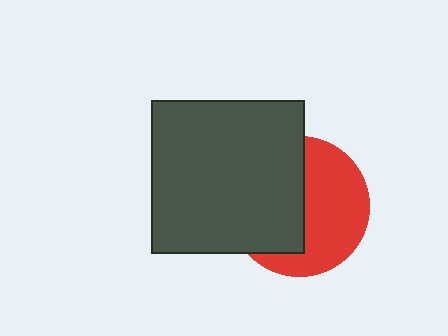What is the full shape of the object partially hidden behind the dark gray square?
The partially hidden object is a red circle.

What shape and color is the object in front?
The object in front is a dark gray square.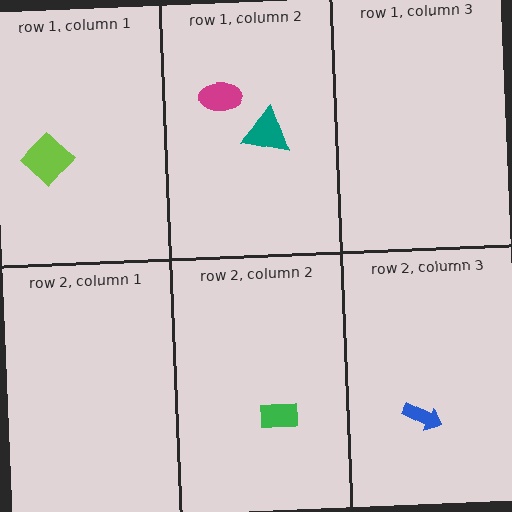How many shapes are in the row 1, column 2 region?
2.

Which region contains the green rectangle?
The row 2, column 2 region.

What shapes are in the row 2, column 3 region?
The blue arrow.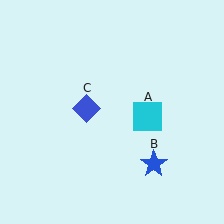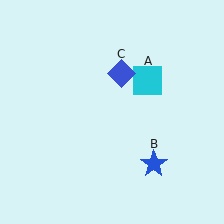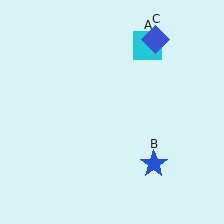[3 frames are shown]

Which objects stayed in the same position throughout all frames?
Blue star (object B) remained stationary.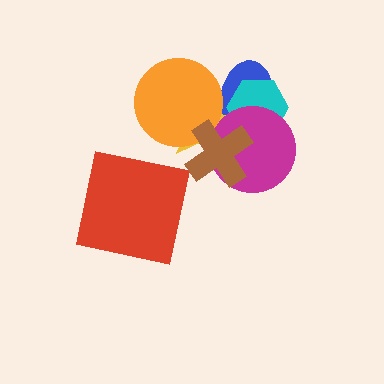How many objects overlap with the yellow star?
5 objects overlap with the yellow star.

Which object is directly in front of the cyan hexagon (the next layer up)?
The yellow star is directly in front of the cyan hexagon.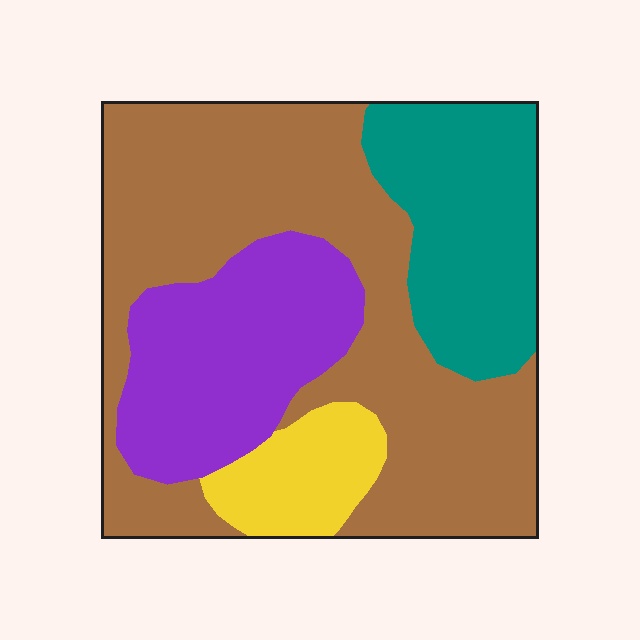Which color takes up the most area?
Brown, at roughly 50%.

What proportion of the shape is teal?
Teal covers roughly 20% of the shape.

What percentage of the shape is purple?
Purple covers 22% of the shape.